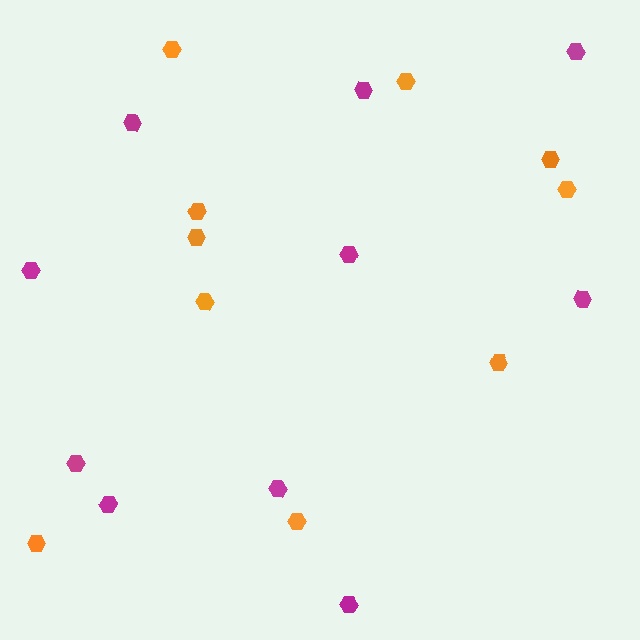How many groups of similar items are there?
There are 2 groups: one group of magenta hexagons (10) and one group of orange hexagons (10).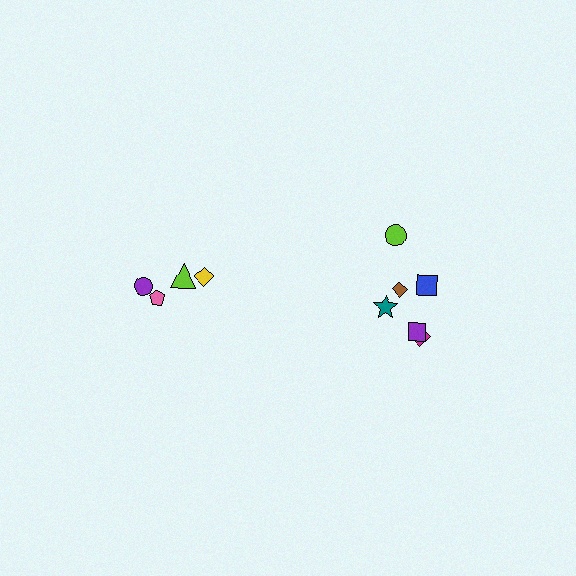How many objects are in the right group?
There are 6 objects.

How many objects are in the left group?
There are 4 objects.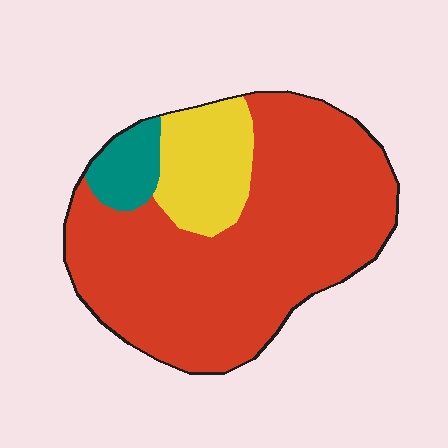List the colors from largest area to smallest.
From largest to smallest: red, yellow, teal.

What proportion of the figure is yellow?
Yellow covers roughly 15% of the figure.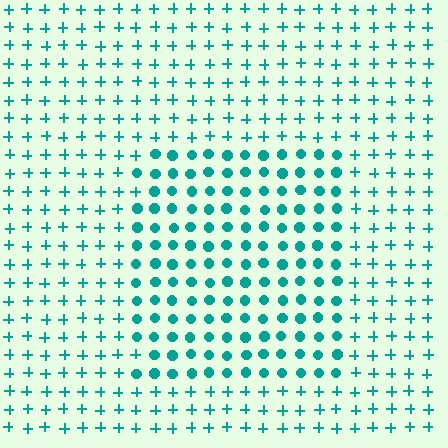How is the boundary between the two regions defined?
The boundary is defined by a change in element shape: circles inside vs. plus signs outside. All elements share the same color and spacing.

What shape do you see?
I see a rectangle.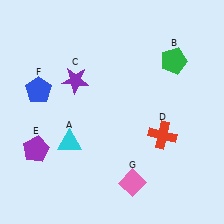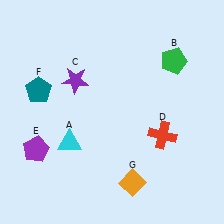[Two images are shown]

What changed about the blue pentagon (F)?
In Image 1, F is blue. In Image 2, it changed to teal.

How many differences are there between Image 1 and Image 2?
There are 2 differences between the two images.